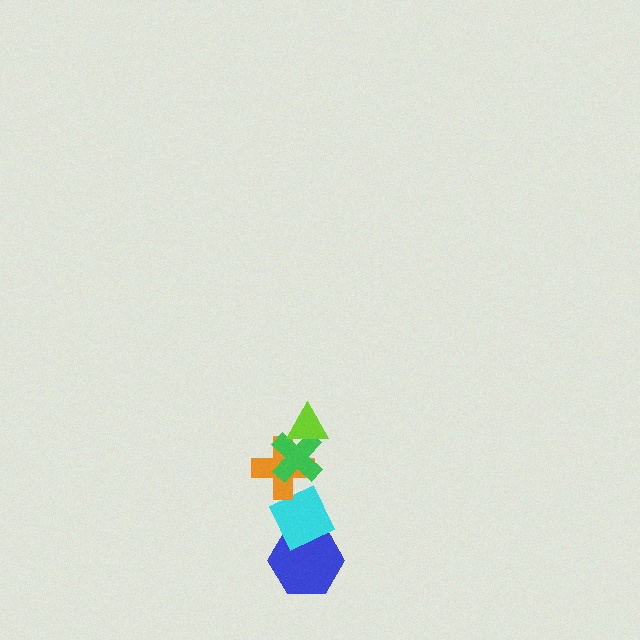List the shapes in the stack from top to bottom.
From top to bottom: the lime triangle, the green cross, the orange cross, the cyan diamond, the blue hexagon.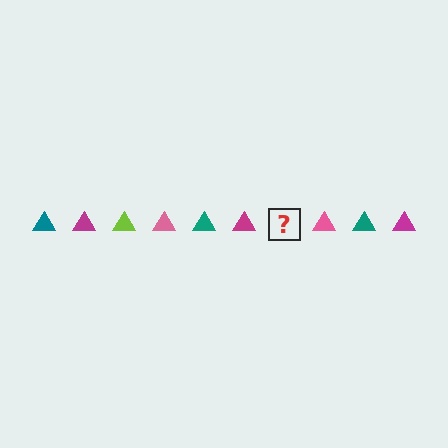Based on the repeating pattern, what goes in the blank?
The blank should be a lime triangle.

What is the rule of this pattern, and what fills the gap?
The rule is that the pattern cycles through teal, magenta, lime, pink triangles. The gap should be filled with a lime triangle.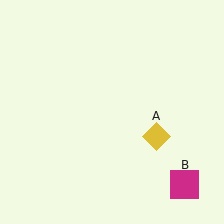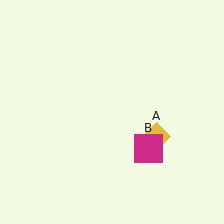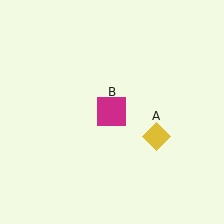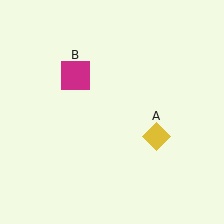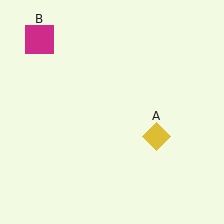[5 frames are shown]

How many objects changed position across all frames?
1 object changed position: magenta square (object B).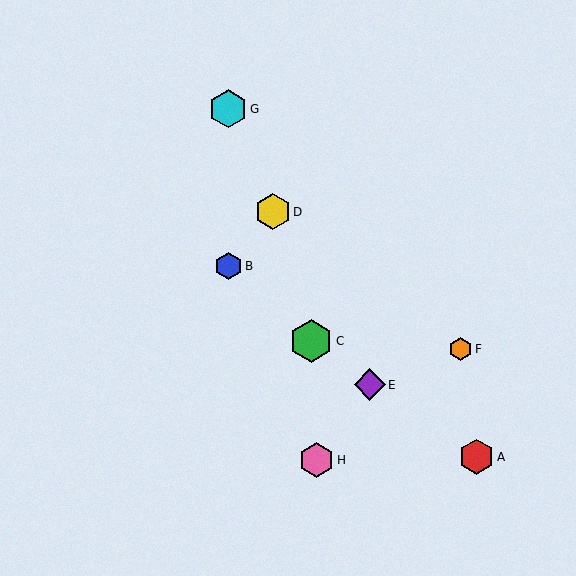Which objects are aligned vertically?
Objects B, G are aligned vertically.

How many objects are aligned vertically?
2 objects (B, G) are aligned vertically.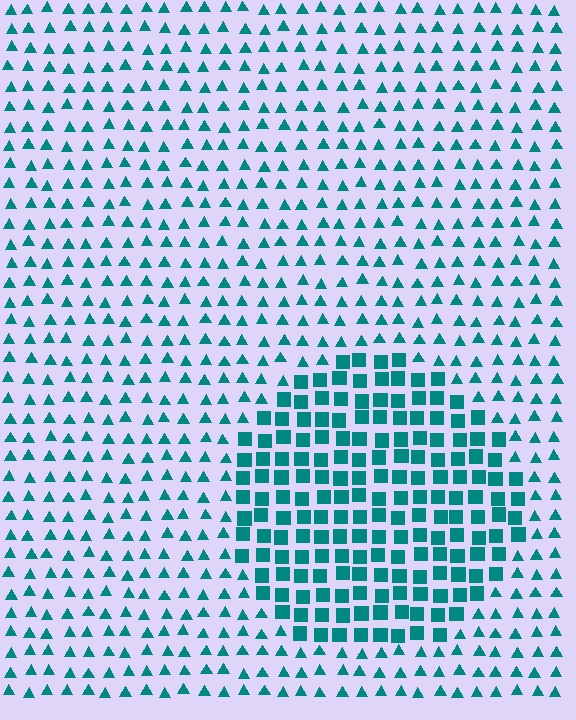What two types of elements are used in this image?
The image uses squares inside the circle region and triangles outside it.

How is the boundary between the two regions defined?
The boundary is defined by a change in element shape: squares inside vs. triangles outside. All elements share the same color and spacing.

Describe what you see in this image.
The image is filled with small teal elements arranged in a uniform grid. A circle-shaped region contains squares, while the surrounding area contains triangles. The boundary is defined purely by the change in element shape.